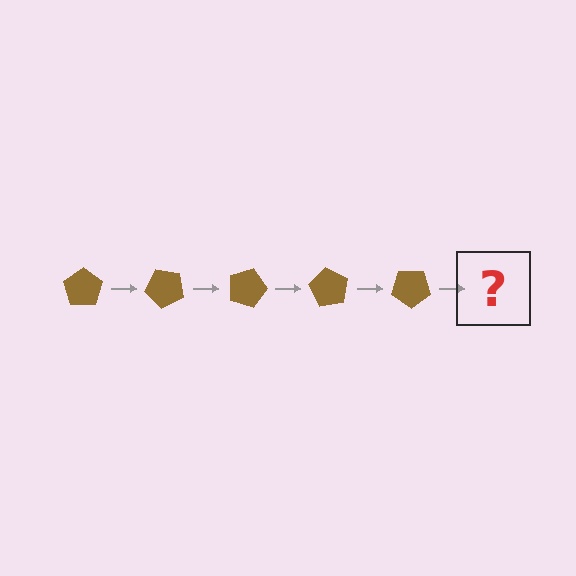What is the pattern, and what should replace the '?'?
The pattern is that the pentagon rotates 45 degrees each step. The '?' should be a brown pentagon rotated 225 degrees.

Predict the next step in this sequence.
The next step is a brown pentagon rotated 225 degrees.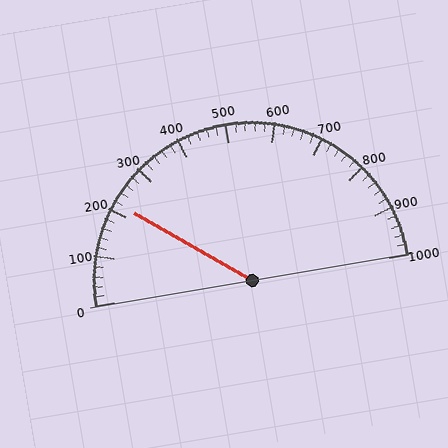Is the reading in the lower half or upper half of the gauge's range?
The reading is in the lower half of the range (0 to 1000).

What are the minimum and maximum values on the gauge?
The gauge ranges from 0 to 1000.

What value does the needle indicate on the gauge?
The needle indicates approximately 220.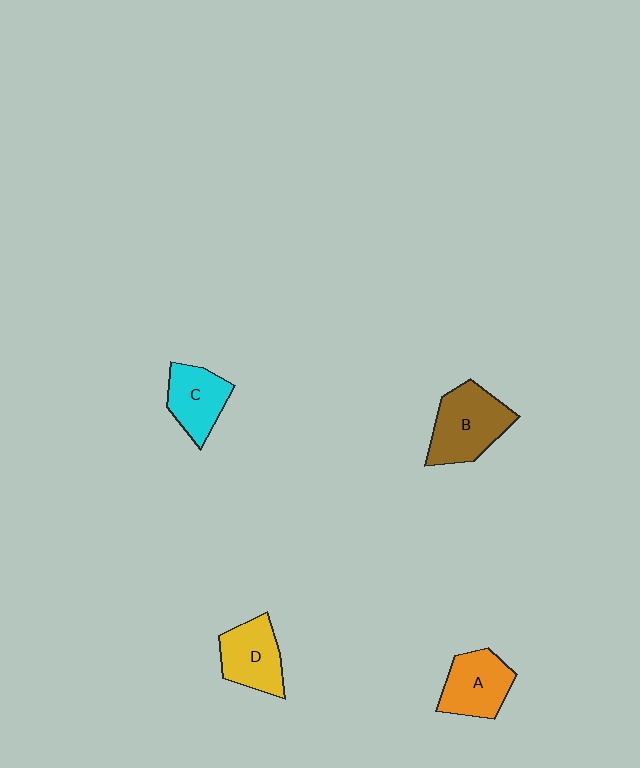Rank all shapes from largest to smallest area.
From largest to smallest: B (brown), A (orange), D (yellow), C (cyan).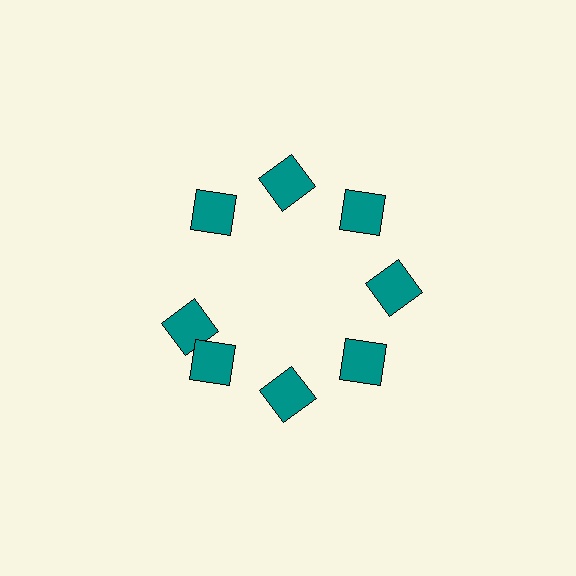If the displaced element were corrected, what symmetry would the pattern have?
It would have 8-fold rotational symmetry — the pattern would map onto itself every 45 degrees.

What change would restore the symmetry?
The symmetry would be restored by rotating it back into even spacing with its neighbors so that all 8 squares sit at equal angles and equal distance from the center.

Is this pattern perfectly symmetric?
No. The 8 teal squares are arranged in a ring, but one element near the 9 o'clock position is rotated out of alignment along the ring, breaking the 8-fold rotational symmetry.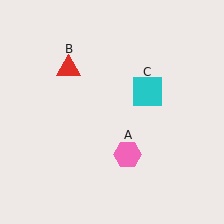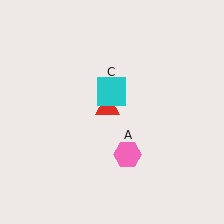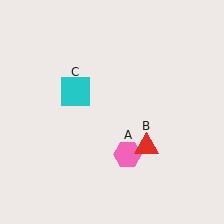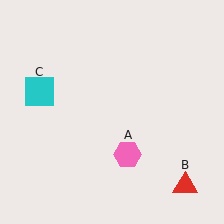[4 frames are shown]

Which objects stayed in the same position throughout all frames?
Pink hexagon (object A) remained stationary.